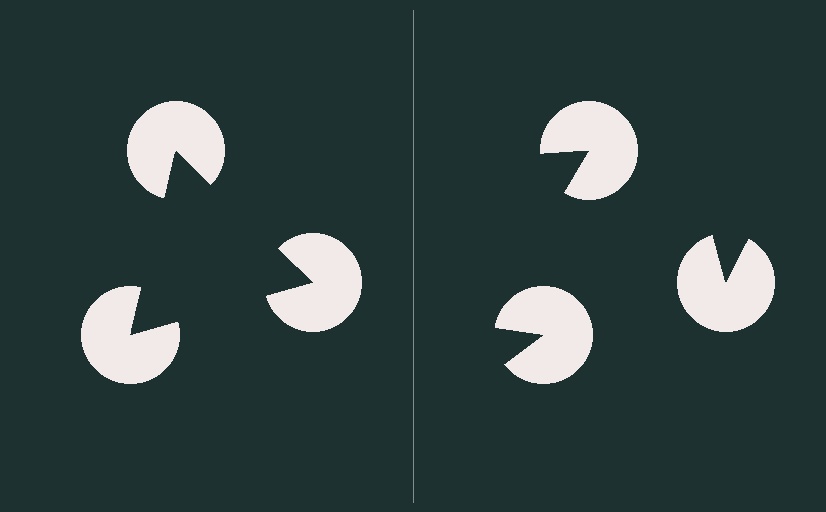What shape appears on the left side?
An illusory triangle.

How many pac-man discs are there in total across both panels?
6 — 3 on each side.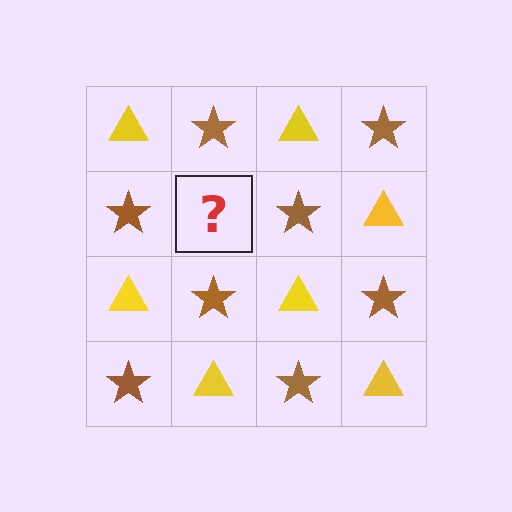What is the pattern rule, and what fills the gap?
The rule is that it alternates yellow triangle and brown star in a checkerboard pattern. The gap should be filled with a yellow triangle.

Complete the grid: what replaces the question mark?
The question mark should be replaced with a yellow triangle.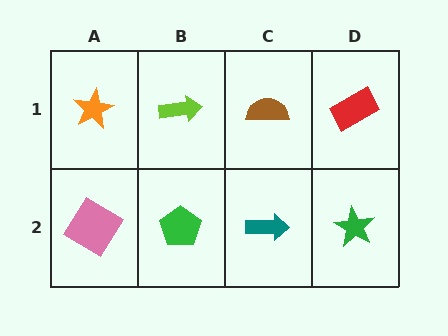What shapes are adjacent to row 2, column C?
A brown semicircle (row 1, column C), a green pentagon (row 2, column B), a green star (row 2, column D).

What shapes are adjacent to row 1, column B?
A green pentagon (row 2, column B), an orange star (row 1, column A), a brown semicircle (row 1, column C).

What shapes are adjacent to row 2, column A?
An orange star (row 1, column A), a green pentagon (row 2, column B).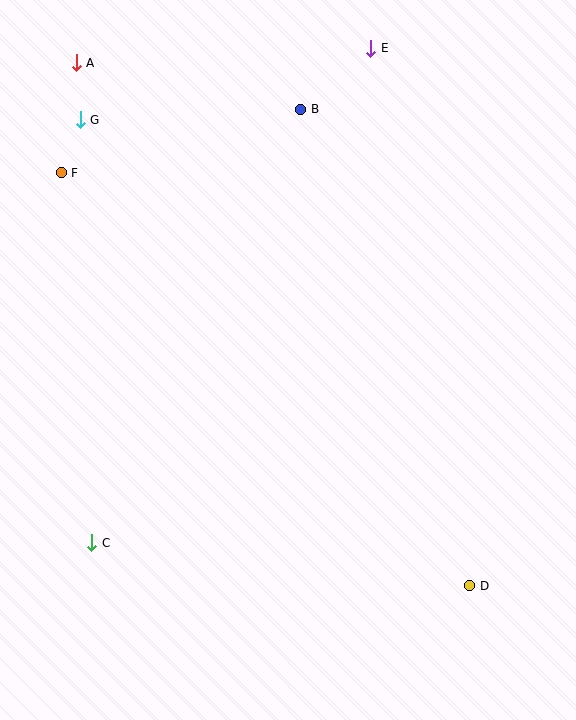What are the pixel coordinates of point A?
Point A is at (76, 63).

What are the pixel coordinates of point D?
Point D is at (470, 586).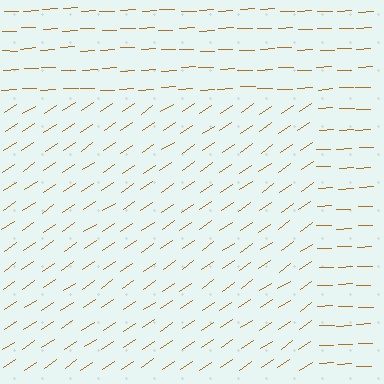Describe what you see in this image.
The image is filled with small brown line segments. A rectangle region in the image has lines oriented differently from the surrounding lines, creating a visible texture boundary.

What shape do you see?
I see a rectangle.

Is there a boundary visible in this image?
Yes, there is a texture boundary formed by a change in line orientation.